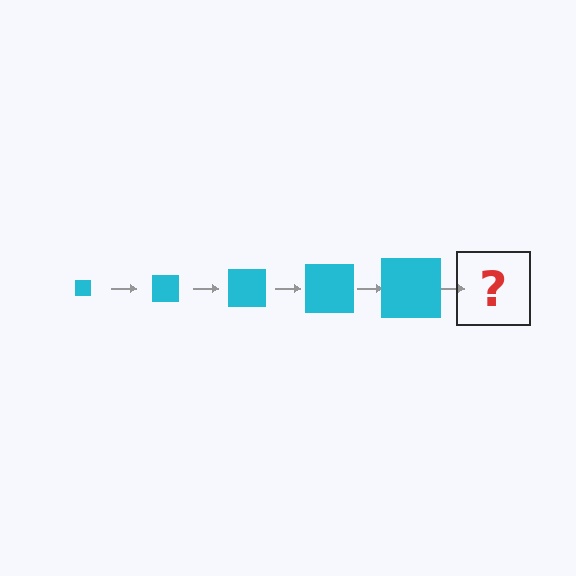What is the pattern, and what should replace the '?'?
The pattern is that the square gets progressively larger each step. The '?' should be a cyan square, larger than the previous one.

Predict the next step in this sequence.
The next step is a cyan square, larger than the previous one.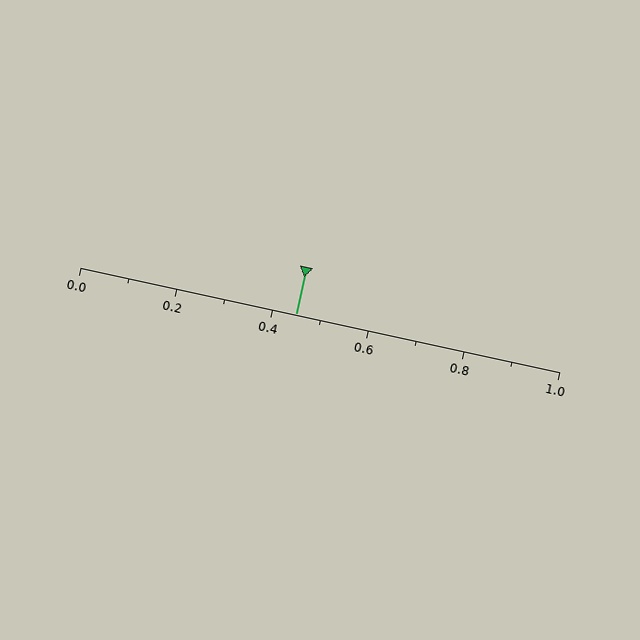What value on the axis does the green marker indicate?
The marker indicates approximately 0.45.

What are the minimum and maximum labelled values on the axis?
The axis runs from 0.0 to 1.0.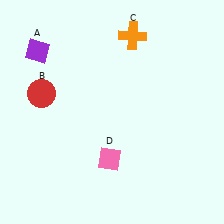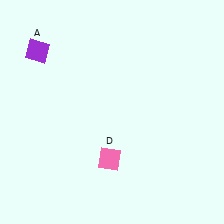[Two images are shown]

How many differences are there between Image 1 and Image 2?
There are 2 differences between the two images.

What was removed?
The red circle (B), the orange cross (C) were removed in Image 2.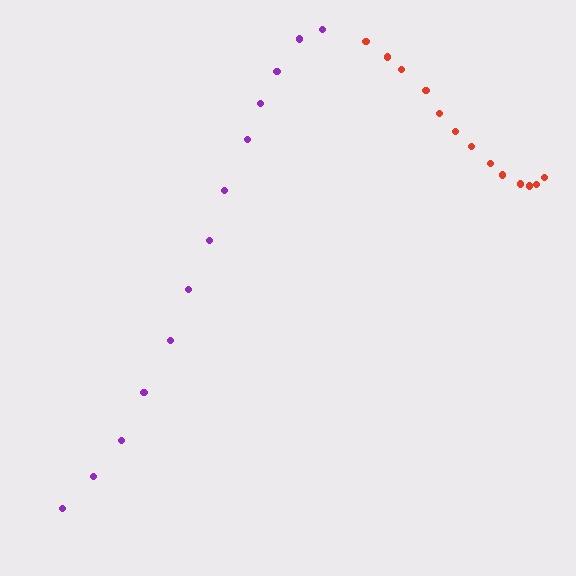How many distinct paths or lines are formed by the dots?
There are 2 distinct paths.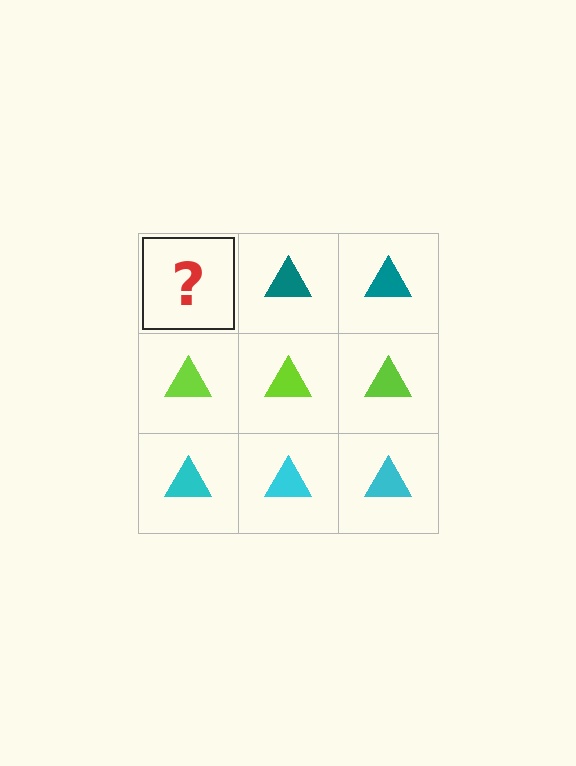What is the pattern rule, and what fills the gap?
The rule is that each row has a consistent color. The gap should be filled with a teal triangle.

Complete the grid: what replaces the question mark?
The question mark should be replaced with a teal triangle.